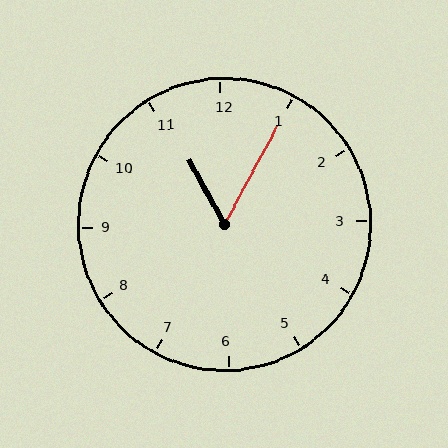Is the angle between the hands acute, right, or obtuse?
It is acute.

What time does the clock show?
11:05.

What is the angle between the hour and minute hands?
Approximately 58 degrees.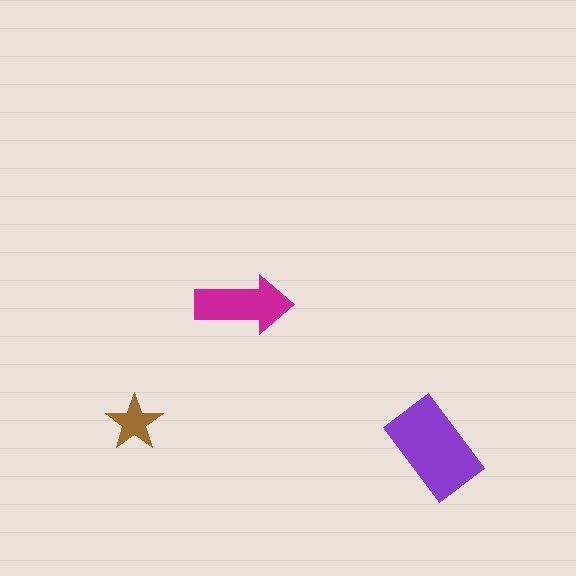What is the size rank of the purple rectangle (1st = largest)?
1st.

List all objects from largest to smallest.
The purple rectangle, the magenta arrow, the brown star.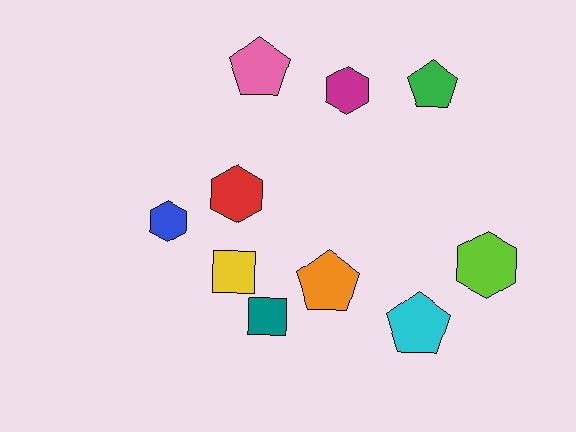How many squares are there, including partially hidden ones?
There are 2 squares.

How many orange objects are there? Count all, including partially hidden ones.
There is 1 orange object.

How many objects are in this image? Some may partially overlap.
There are 10 objects.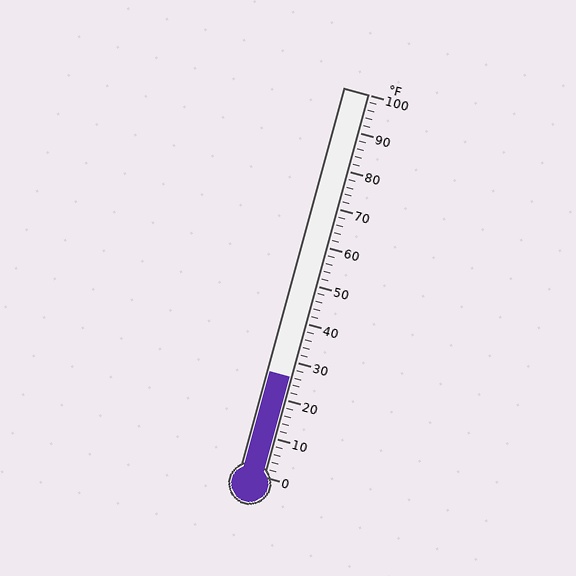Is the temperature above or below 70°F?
The temperature is below 70°F.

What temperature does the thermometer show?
The thermometer shows approximately 26°F.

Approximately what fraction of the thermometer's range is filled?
The thermometer is filled to approximately 25% of its range.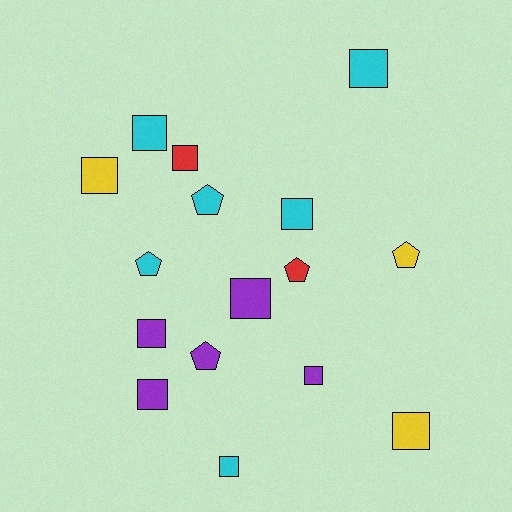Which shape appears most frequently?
Square, with 11 objects.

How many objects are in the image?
There are 16 objects.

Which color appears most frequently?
Cyan, with 6 objects.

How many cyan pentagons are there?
There are 2 cyan pentagons.